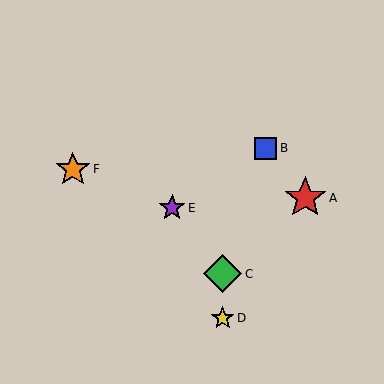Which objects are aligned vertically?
Objects C, D are aligned vertically.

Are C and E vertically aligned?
No, C is at x≈223 and E is at x≈172.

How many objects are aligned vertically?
2 objects (C, D) are aligned vertically.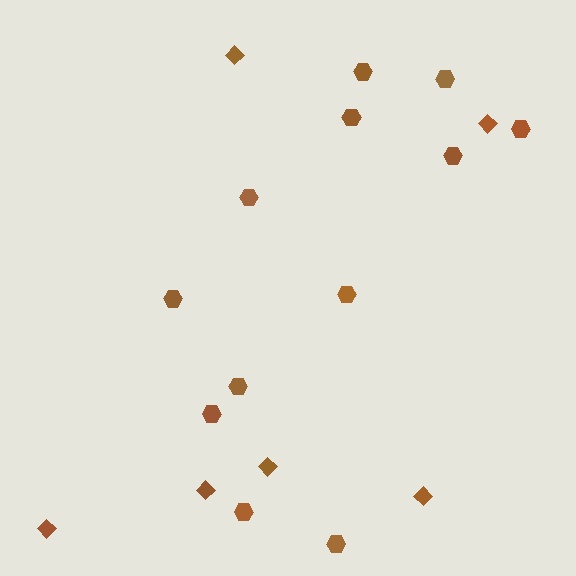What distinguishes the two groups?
There are 2 groups: one group of hexagons (12) and one group of diamonds (6).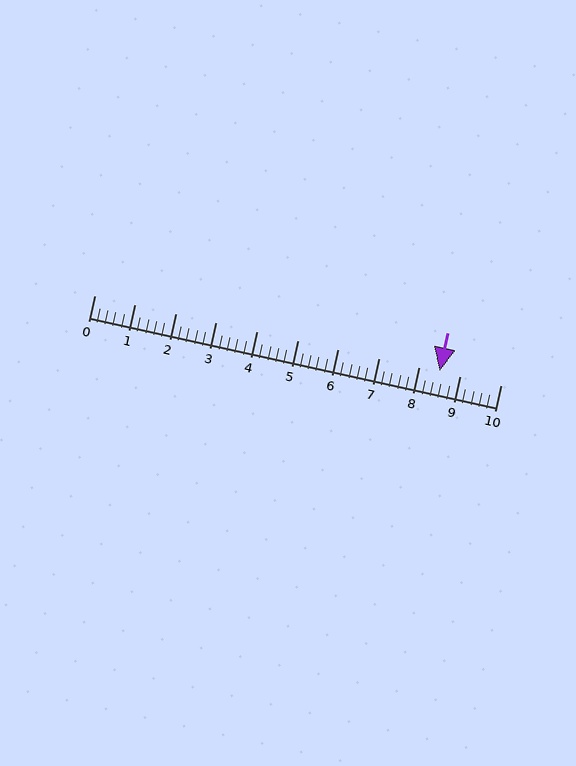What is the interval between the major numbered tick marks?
The major tick marks are spaced 1 units apart.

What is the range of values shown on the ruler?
The ruler shows values from 0 to 10.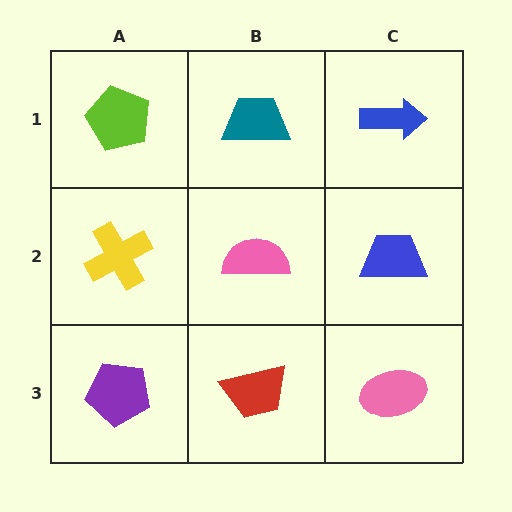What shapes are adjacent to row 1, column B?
A pink semicircle (row 2, column B), a lime pentagon (row 1, column A), a blue arrow (row 1, column C).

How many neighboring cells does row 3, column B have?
3.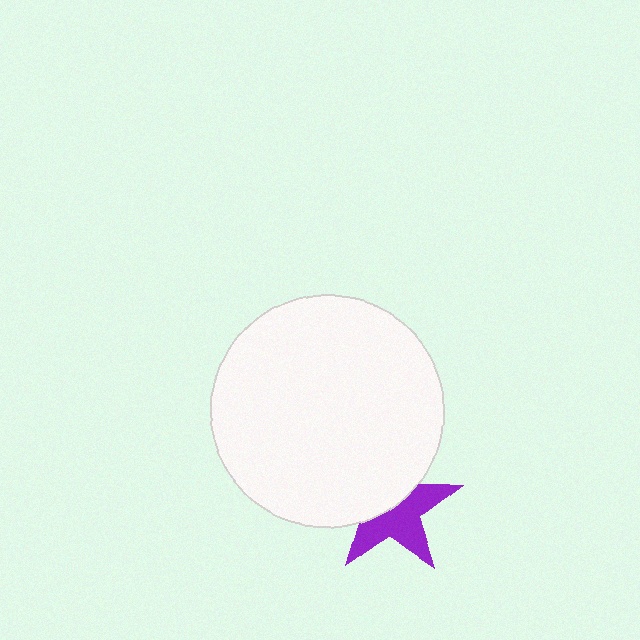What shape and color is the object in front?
The object in front is a white circle.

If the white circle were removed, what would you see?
You would see the complete purple star.